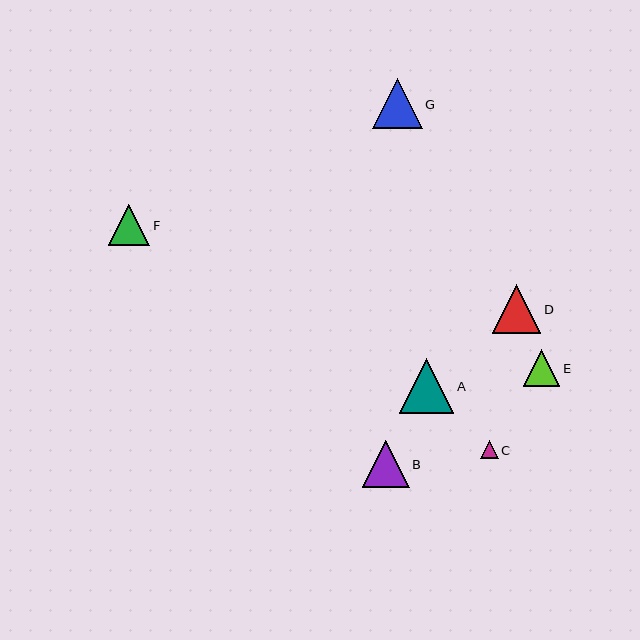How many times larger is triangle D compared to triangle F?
Triangle D is approximately 1.2 times the size of triangle F.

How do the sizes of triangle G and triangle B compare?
Triangle G and triangle B are approximately the same size.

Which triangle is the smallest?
Triangle C is the smallest with a size of approximately 18 pixels.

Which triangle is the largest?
Triangle A is the largest with a size of approximately 55 pixels.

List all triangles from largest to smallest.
From largest to smallest: A, G, D, B, F, E, C.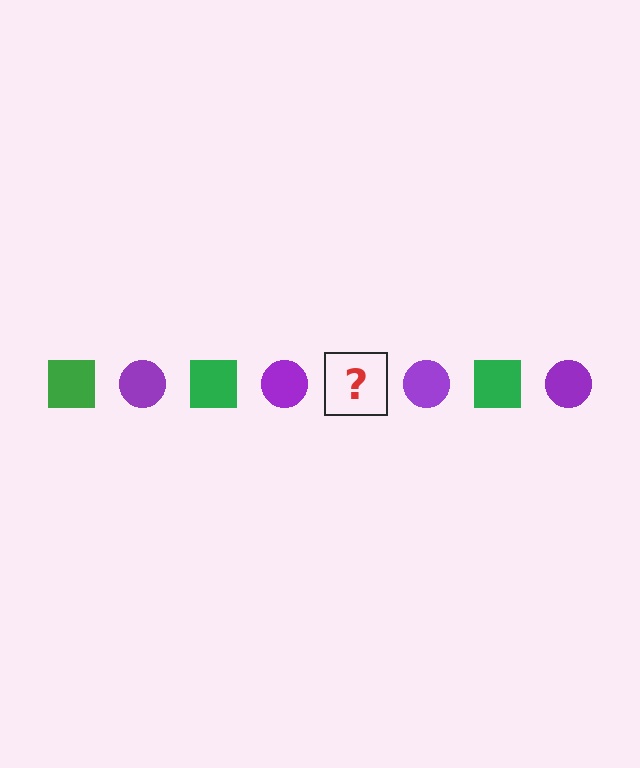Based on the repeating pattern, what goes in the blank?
The blank should be a green square.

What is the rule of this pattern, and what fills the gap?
The rule is that the pattern alternates between green square and purple circle. The gap should be filled with a green square.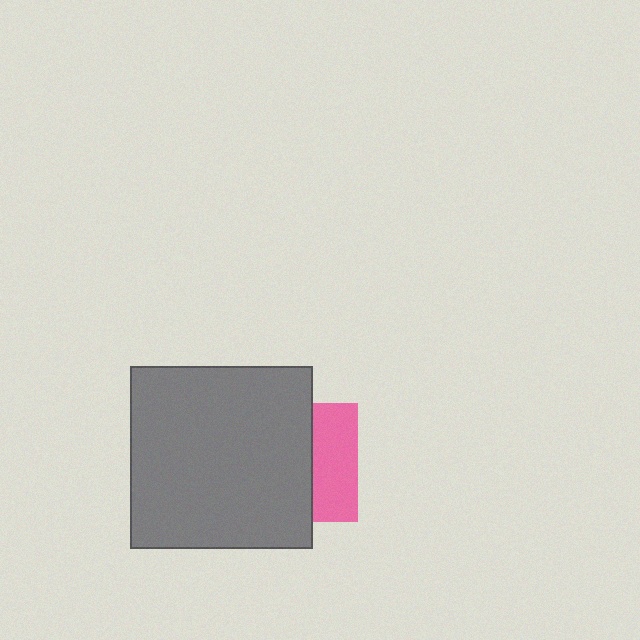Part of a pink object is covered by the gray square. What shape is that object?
It is a square.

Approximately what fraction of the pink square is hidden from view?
Roughly 63% of the pink square is hidden behind the gray square.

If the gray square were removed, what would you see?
You would see the complete pink square.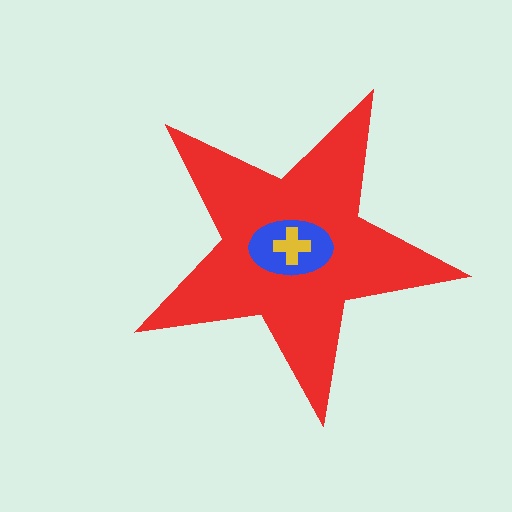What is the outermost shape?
The red star.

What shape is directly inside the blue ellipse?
The yellow cross.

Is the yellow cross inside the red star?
Yes.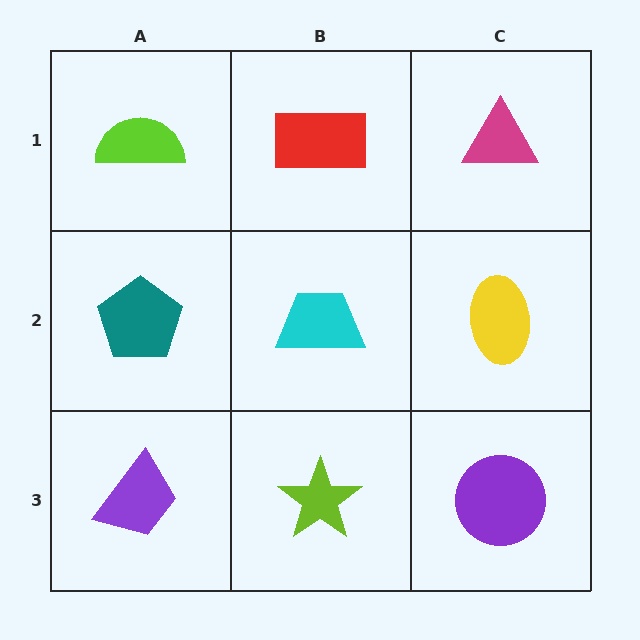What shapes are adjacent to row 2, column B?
A red rectangle (row 1, column B), a lime star (row 3, column B), a teal pentagon (row 2, column A), a yellow ellipse (row 2, column C).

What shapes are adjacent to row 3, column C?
A yellow ellipse (row 2, column C), a lime star (row 3, column B).